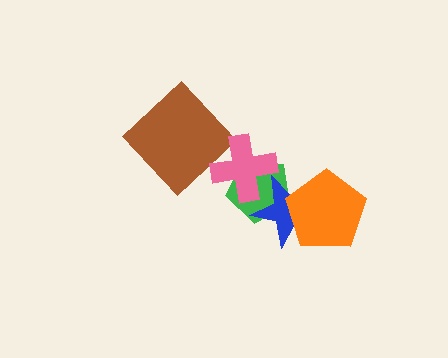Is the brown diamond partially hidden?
No, no other shape covers it.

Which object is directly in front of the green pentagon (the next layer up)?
The blue star is directly in front of the green pentagon.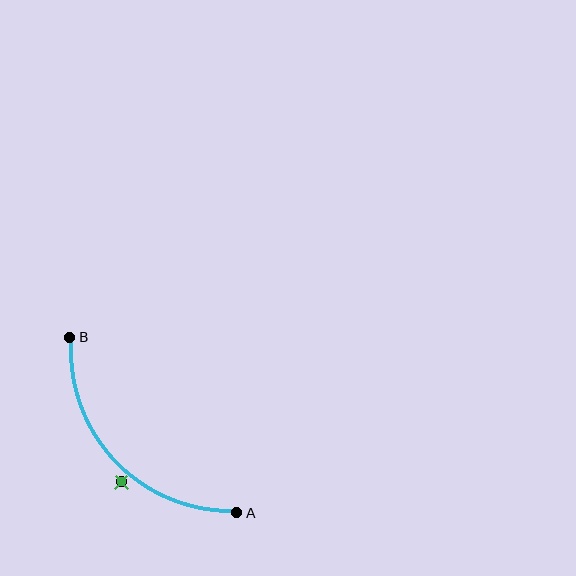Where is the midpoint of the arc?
The arc midpoint is the point on the curve farthest from the straight line joining A and B. It sits below and to the left of that line.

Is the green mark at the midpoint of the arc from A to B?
No — the green mark does not lie on the arc at all. It sits slightly outside the curve.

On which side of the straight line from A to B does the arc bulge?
The arc bulges below and to the left of the straight line connecting A and B.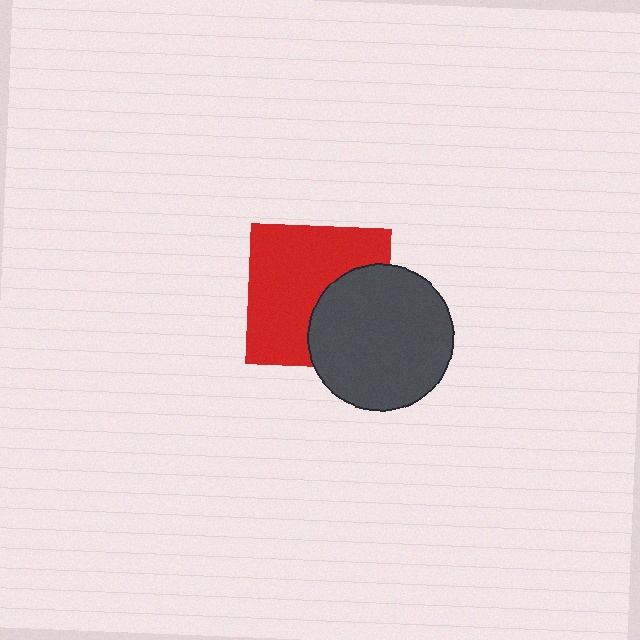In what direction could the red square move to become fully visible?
The red square could move left. That would shift it out from behind the dark gray circle entirely.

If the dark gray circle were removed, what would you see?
You would see the complete red square.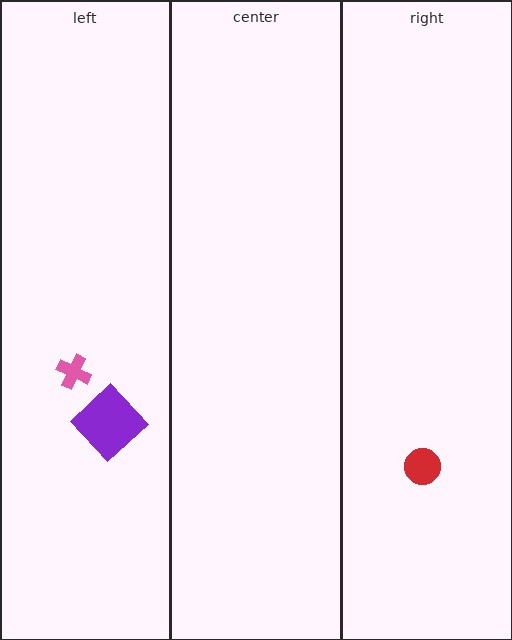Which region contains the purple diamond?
The left region.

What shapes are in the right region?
The red circle.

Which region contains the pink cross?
The left region.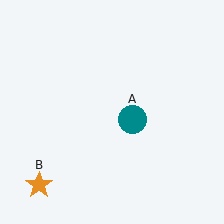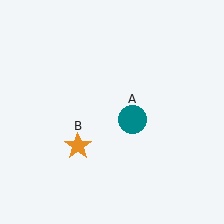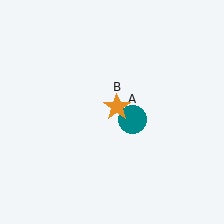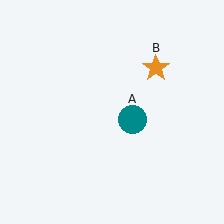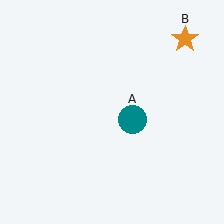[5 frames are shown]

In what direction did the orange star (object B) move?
The orange star (object B) moved up and to the right.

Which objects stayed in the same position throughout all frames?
Teal circle (object A) remained stationary.